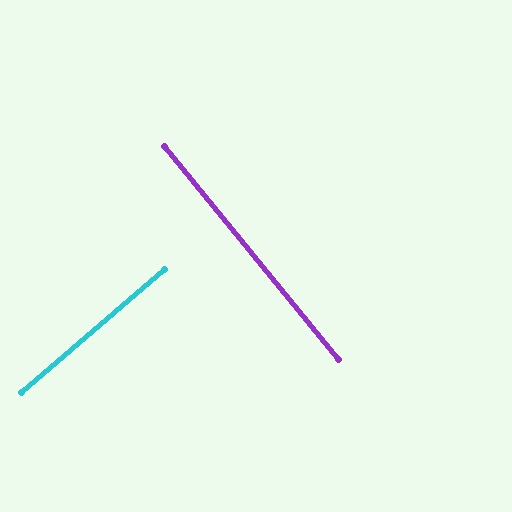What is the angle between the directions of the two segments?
Approximately 88 degrees.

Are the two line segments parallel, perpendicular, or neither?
Perpendicular — they meet at approximately 88°.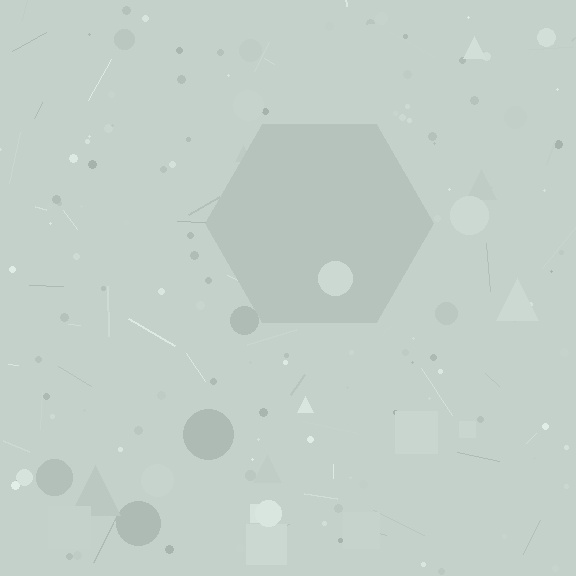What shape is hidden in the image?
A hexagon is hidden in the image.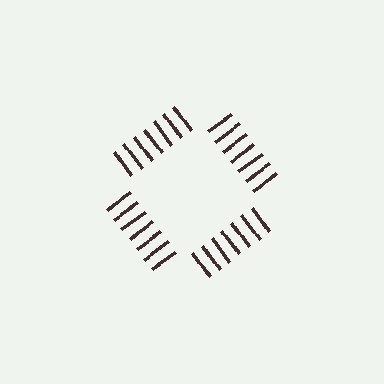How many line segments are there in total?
28 — 7 along each of the 4 edges.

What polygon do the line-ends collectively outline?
An illusory square — the line segments terminate on its edges but no continuous stroke is drawn.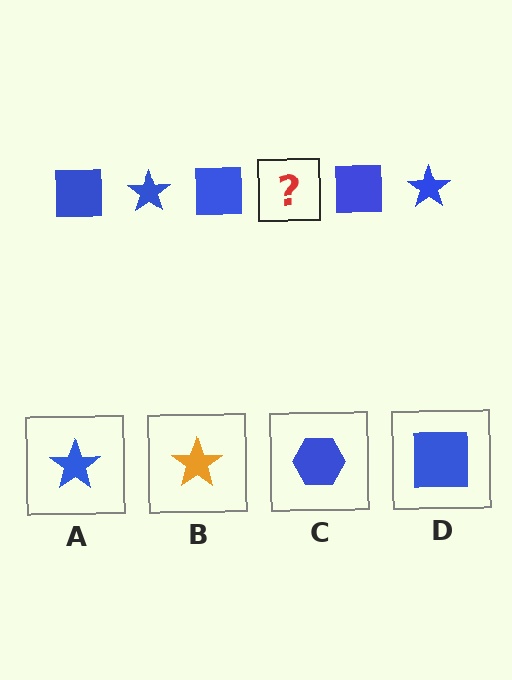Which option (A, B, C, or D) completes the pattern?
A.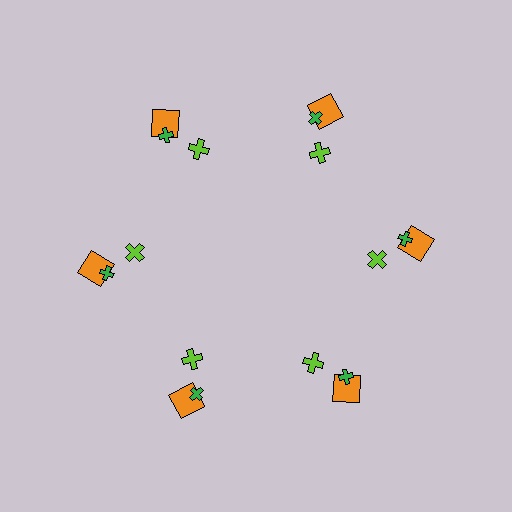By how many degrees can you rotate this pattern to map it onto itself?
The pattern maps onto itself every 60 degrees of rotation.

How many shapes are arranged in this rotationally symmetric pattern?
There are 18 shapes, arranged in 6 groups of 3.